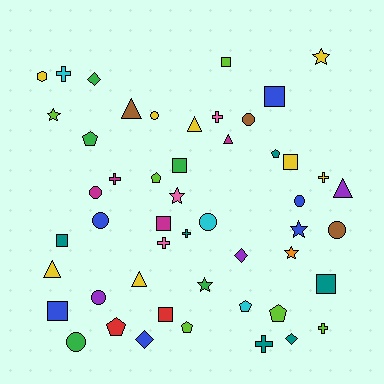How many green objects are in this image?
There are 5 green objects.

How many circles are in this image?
There are 9 circles.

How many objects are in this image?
There are 50 objects.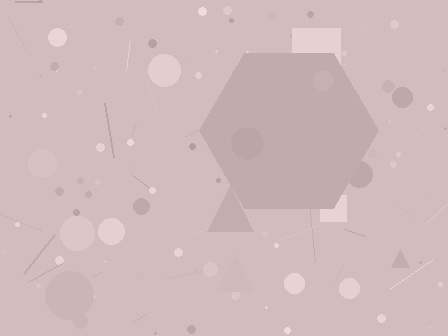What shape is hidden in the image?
A hexagon is hidden in the image.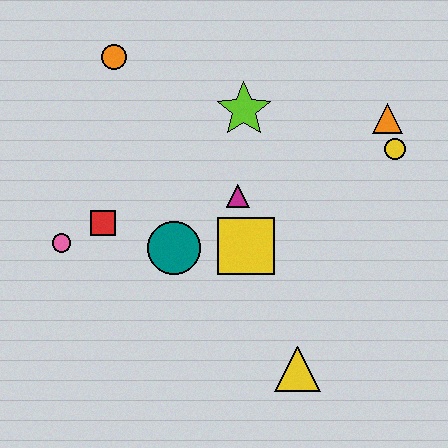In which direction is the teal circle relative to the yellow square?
The teal circle is to the left of the yellow square.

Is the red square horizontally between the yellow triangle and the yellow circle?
No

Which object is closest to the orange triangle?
The yellow circle is closest to the orange triangle.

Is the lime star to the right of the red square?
Yes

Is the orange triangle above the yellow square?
Yes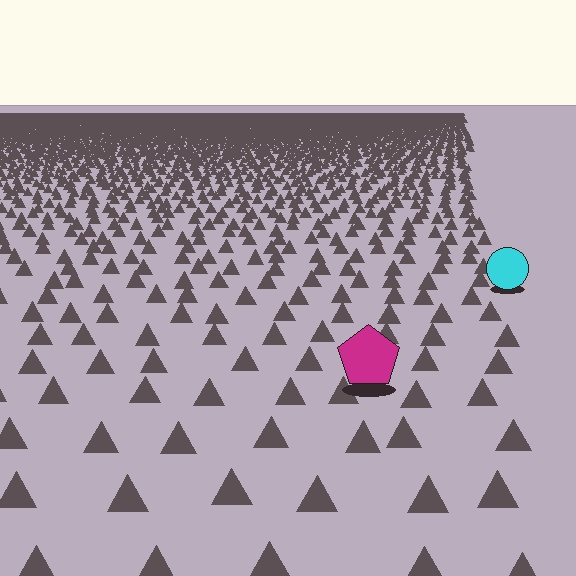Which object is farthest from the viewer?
The cyan circle is farthest from the viewer. It appears smaller and the ground texture around it is denser.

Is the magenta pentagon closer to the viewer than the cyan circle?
Yes. The magenta pentagon is closer — you can tell from the texture gradient: the ground texture is coarser near it.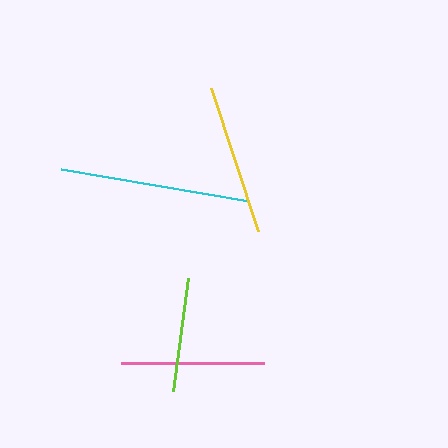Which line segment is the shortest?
The lime line is the shortest at approximately 114 pixels.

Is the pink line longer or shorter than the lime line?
The pink line is longer than the lime line.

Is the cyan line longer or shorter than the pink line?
The cyan line is longer than the pink line.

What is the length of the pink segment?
The pink segment is approximately 143 pixels long.